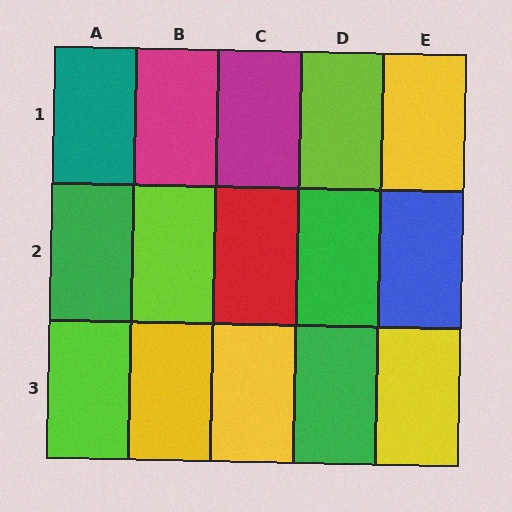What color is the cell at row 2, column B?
Lime.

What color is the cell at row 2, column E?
Blue.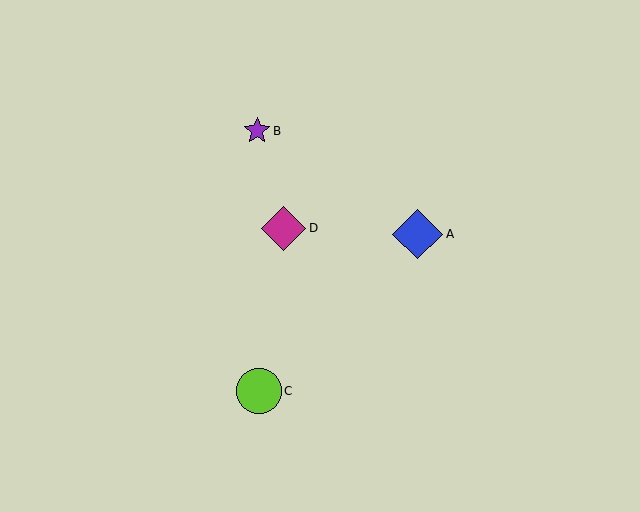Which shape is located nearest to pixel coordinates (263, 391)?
The lime circle (labeled C) at (259, 391) is nearest to that location.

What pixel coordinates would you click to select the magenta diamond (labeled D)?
Click at (284, 228) to select the magenta diamond D.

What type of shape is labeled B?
Shape B is a purple star.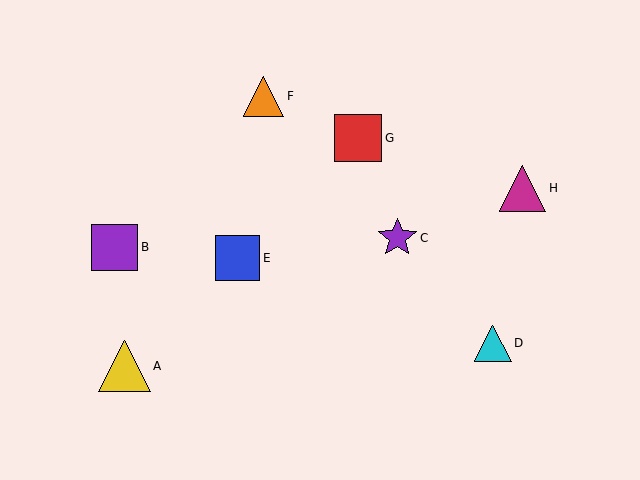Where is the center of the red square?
The center of the red square is at (358, 138).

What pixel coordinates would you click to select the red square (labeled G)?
Click at (358, 138) to select the red square G.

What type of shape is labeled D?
Shape D is a cyan triangle.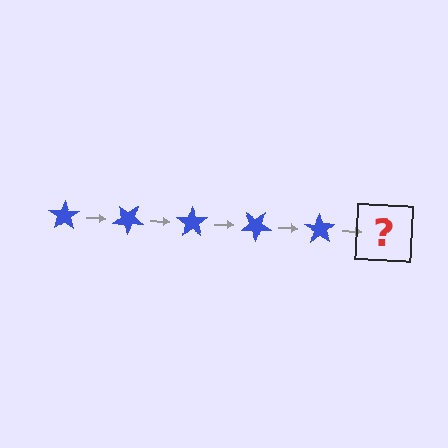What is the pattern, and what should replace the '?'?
The pattern is that the star rotates 35 degrees each step. The '?' should be a blue star rotated 175 degrees.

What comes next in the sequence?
The next element should be a blue star rotated 175 degrees.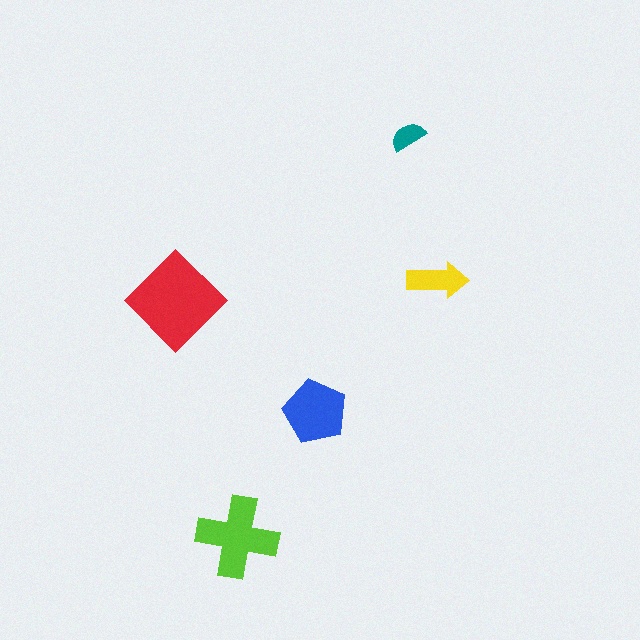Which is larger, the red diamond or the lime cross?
The red diamond.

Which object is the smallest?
The teal semicircle.